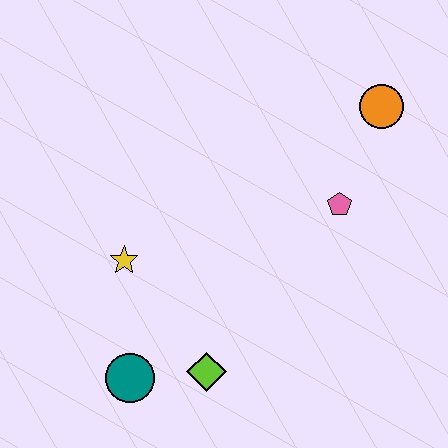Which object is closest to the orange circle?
The pink pentagon is closest to the orange circle.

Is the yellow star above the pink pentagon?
No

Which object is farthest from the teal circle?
The orange circle is farthest from the teal circle.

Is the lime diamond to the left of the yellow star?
No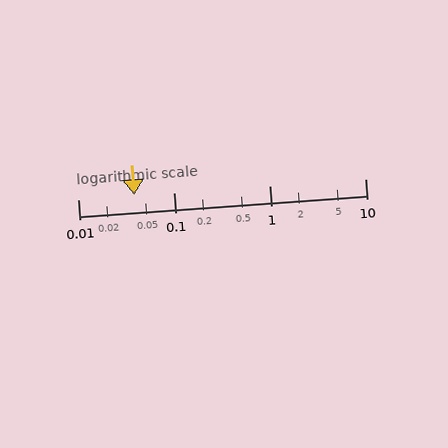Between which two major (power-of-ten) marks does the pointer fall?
The pointer is between 0.01 and 0.1.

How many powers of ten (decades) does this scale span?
The scale spans 3 decades, from 0.01 to 10.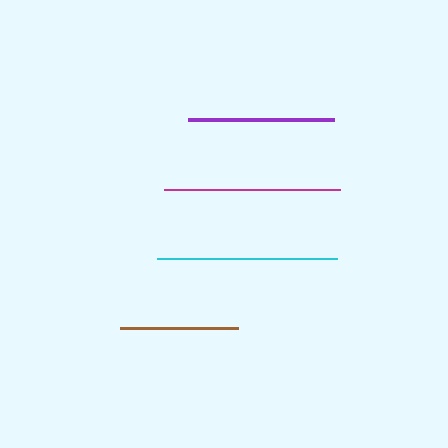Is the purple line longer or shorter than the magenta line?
The magenta line is longer than the purple line.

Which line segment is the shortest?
The brown line is the shortest at approximately 118 pixels.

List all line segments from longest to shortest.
From longest to shortest: cyan, magenta, purple, brown.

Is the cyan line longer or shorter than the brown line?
The cyan line is longer than the brown line.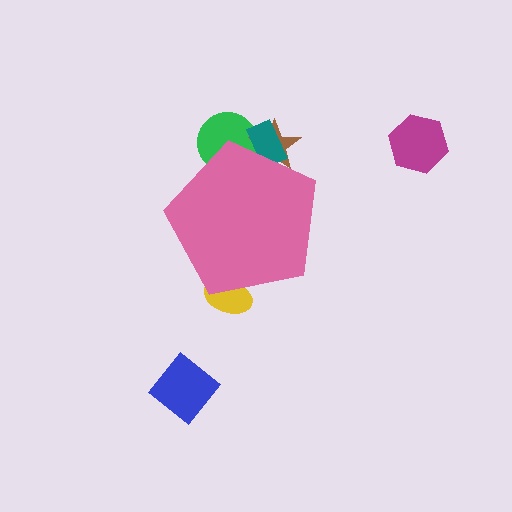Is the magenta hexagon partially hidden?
No, the magenta hexagon is fully visible.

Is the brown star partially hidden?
Yes, the brown star is partially hidden behind the pink pentagon.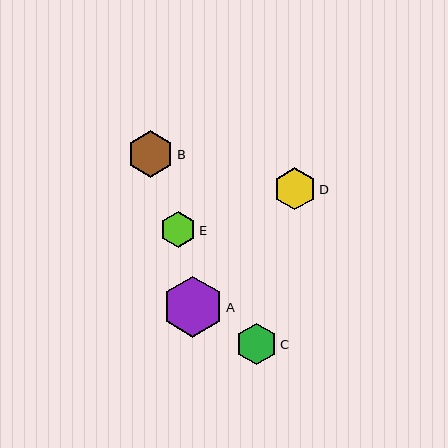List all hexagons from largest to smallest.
From largest to smallest: A, B, D, C, E.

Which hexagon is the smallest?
Hexagon E is the smallest with a size of approximately 36 pixels.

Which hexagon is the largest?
Hexagon A is the largest with a size of approximately 61 pixels.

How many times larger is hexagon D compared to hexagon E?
Hexagon D is approximately 1.2 times the size of hexagon E.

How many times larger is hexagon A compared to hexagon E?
Hexagon A is approximately 1.7 times the size of hexagon E.